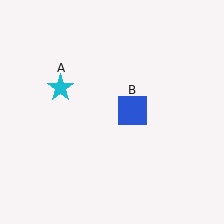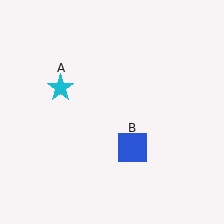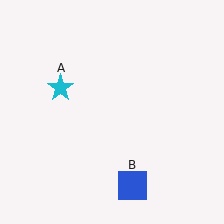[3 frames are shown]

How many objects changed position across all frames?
1 object changed position: blue square (object B).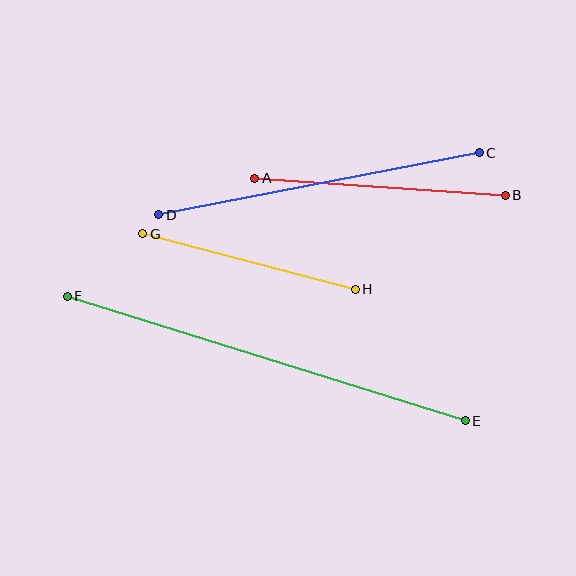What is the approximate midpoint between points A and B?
The midpoint is at approximately (380, 187) pixels.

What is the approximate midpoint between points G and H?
The midpoint is at approximately (249, 262) pixels.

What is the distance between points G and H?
The distance is approximately 220 pixels.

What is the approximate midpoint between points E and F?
The midpoint is at approximately (266, 359) pixels.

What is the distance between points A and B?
The distance is approximately 251 pixels.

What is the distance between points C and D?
The distance is approximately 326 pixels.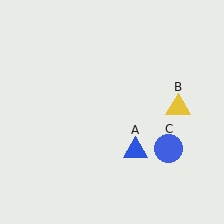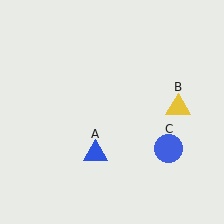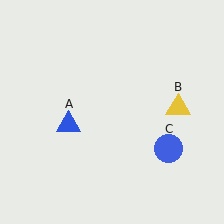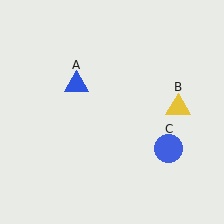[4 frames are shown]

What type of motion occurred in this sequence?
The blue triangle (object A) rotated clockwise around the center of the scene.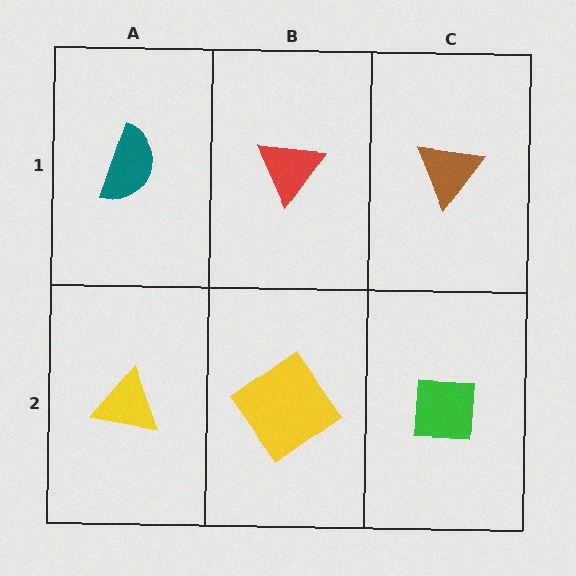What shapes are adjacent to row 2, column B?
A red triangle (row 1, column B), a yellow triangle (row 2, column A), a green square (row 2, column C).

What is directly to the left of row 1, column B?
A teal semicircle.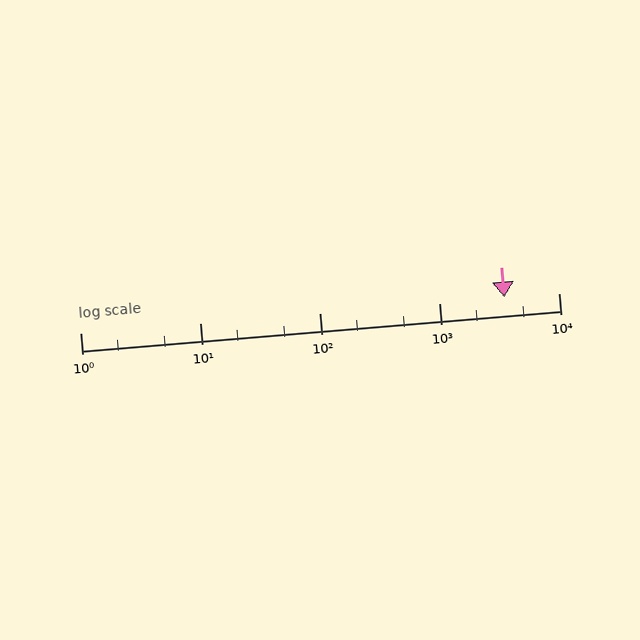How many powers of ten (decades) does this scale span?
The scale spans 4 decades, from 1 to 10000.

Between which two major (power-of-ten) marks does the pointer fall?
The pointer is between 1000 and 10000.